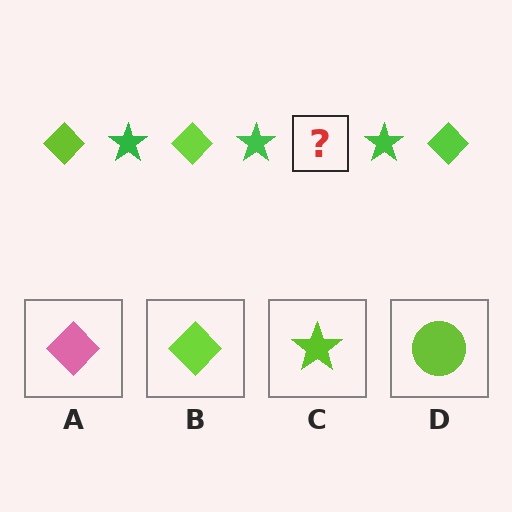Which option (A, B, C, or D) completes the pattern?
B.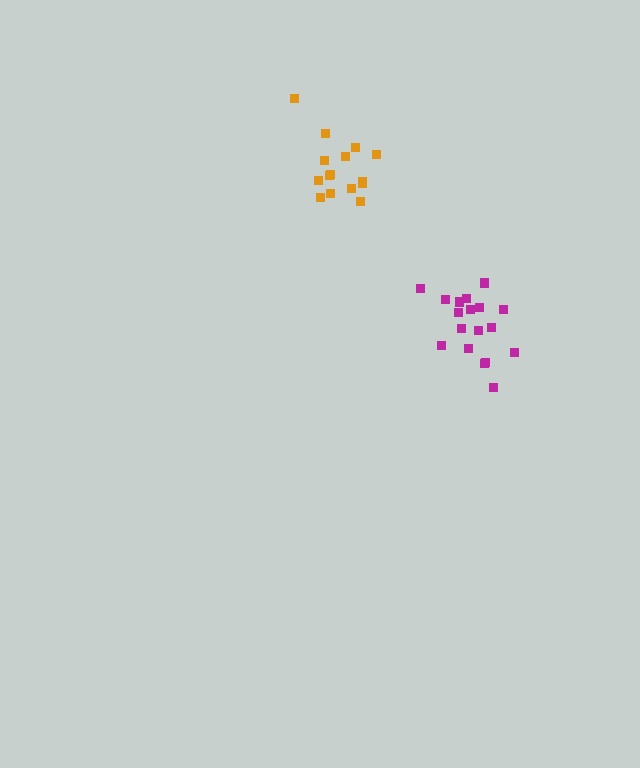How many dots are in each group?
Group 1: 15 dots, Group 2: 18 dots (33 total).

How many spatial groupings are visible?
There are 2 spatial groupings.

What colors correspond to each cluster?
The clusters are colored: orange, magenta.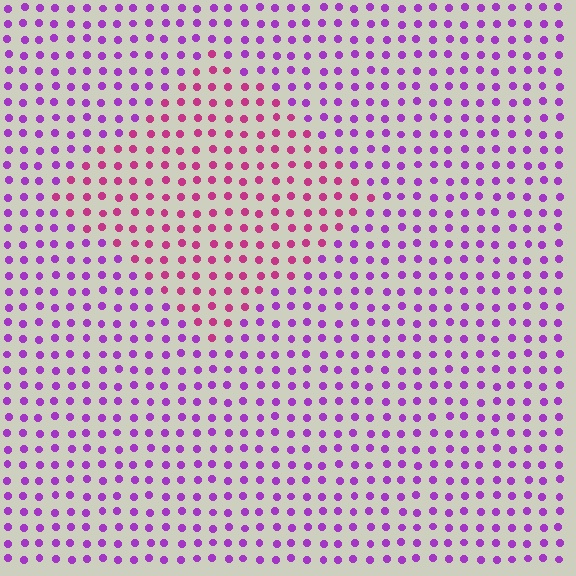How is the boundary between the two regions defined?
The boundary is defined purely by a slight shift in hue (about 40 degrees). Spacing, size, and orientation are identical on both sides.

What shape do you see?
I see a diamond.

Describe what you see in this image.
The image is filled with small purple elements in a uniform arrangement. A diamond-shaped region is visible where the elements are tinted to a slightly different hue, forming a subtle color boundary.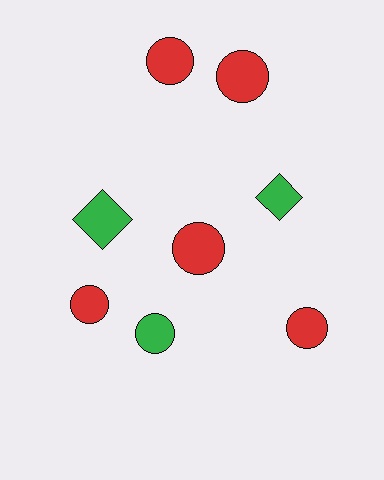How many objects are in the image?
There are 8 objects.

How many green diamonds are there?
There are 2 green diamonds.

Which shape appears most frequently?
Circle, with 6 objects.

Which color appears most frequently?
Red, with 5 objects.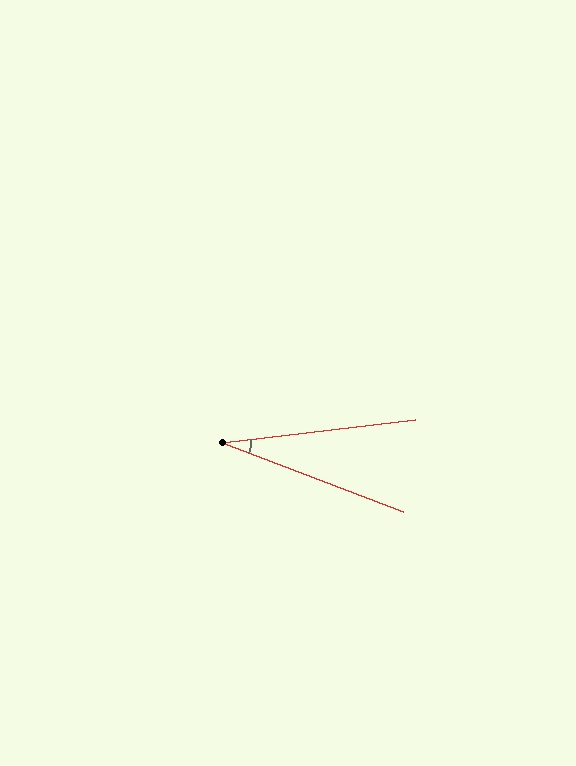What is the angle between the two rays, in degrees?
Approximately 28 degrees.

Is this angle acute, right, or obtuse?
It is acute.